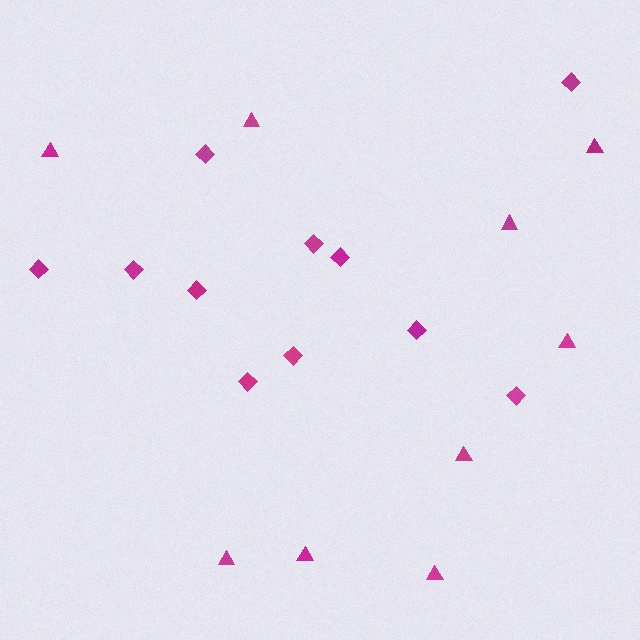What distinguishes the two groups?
There are 2 groups: one group of triangles (9) and one group of diamonds (11).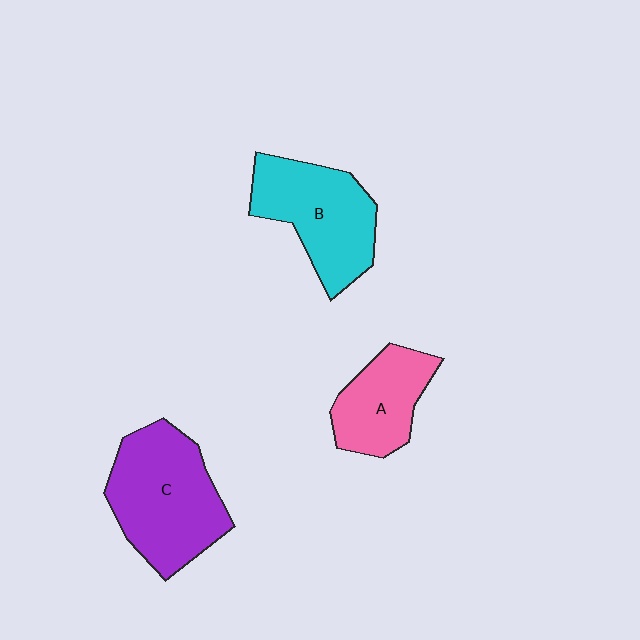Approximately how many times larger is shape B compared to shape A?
Approximately 1.4 times.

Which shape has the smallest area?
Shape A (pink).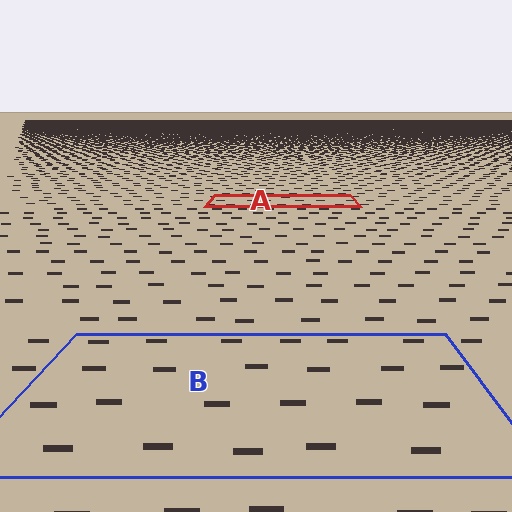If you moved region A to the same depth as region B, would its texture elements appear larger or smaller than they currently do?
They would appear larger. At a closer depth, the same texture elements are projected at a bigger on-screen size.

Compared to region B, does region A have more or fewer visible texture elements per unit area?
Region A has more texture elements per unit area — they are packed more densely because it is farther away.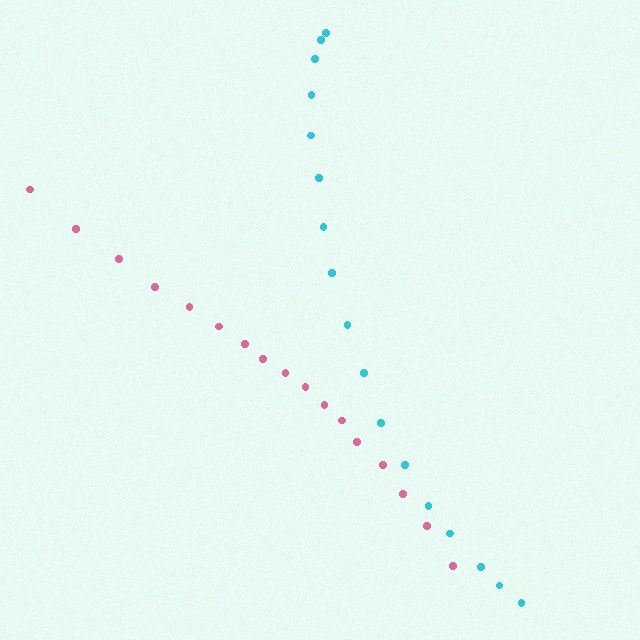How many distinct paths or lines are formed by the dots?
There are 2 distinct paths.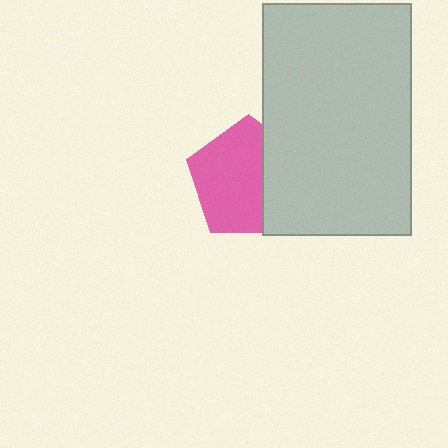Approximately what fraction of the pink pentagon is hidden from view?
Roughly 36% of the pink pentagon is hidden behind the light gray rectangle.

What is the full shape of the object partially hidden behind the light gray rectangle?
The partially hidden object is a pink pentagon.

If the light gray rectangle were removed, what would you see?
You would see the complete pink pentagon.